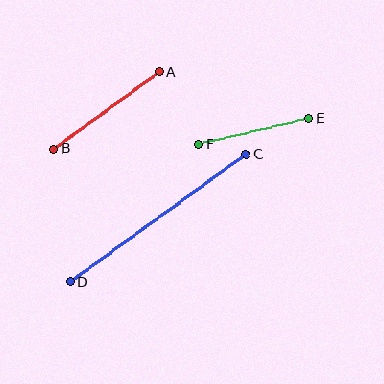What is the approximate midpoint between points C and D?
The midpoint is at approximately (158, 218) pixels.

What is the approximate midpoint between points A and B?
The midpoint is at approximately (106, 111) pixels.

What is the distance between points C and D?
The distance is approximately 218 pixels.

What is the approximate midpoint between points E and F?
The midpoint is at approximately (254, 132) pixels.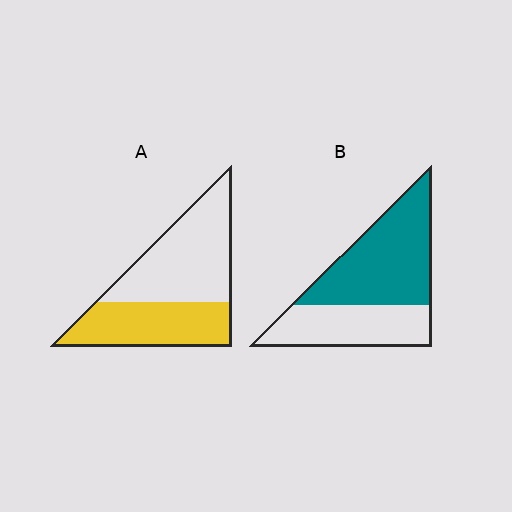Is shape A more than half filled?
No.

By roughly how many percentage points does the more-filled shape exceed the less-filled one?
By roughly 15 percentage points (B over A).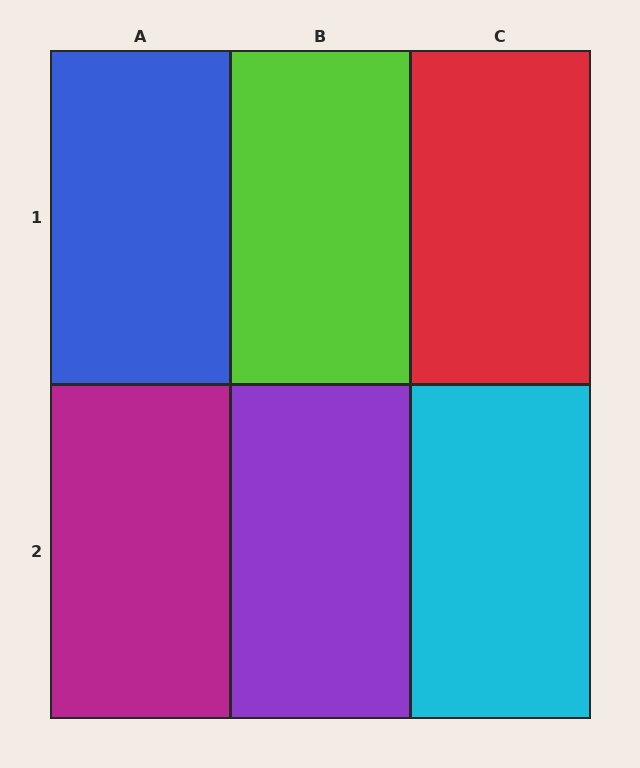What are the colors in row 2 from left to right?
Magenta, purple, cyan.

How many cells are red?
1 cell is red.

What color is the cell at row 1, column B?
Lime.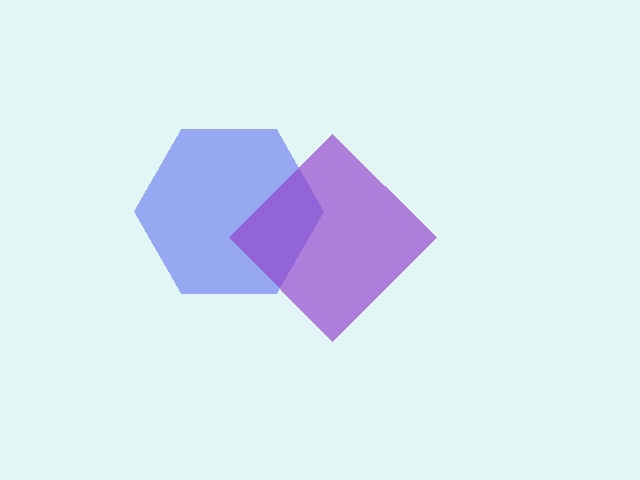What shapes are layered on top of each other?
The layered shapes are: a blue hexagon, a purple diamond.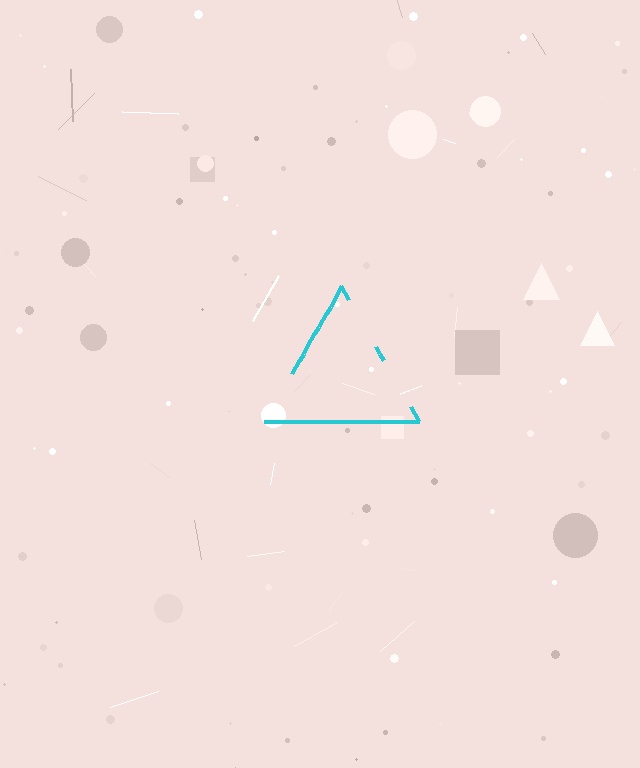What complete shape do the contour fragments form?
The contour fragments form a triangle.